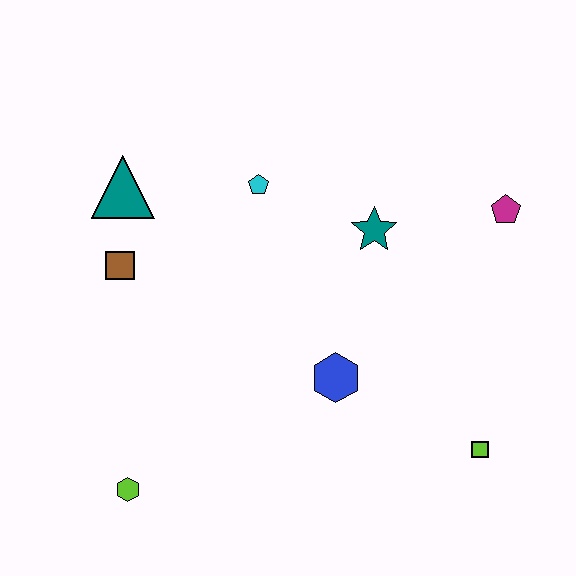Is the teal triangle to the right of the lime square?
No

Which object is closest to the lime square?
The blue hexagon is closest to the lime square.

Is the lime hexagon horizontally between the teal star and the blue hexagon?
No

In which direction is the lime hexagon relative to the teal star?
The lime hexagon is below the teal star.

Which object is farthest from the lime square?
The teal triangle is farthest from the lime square.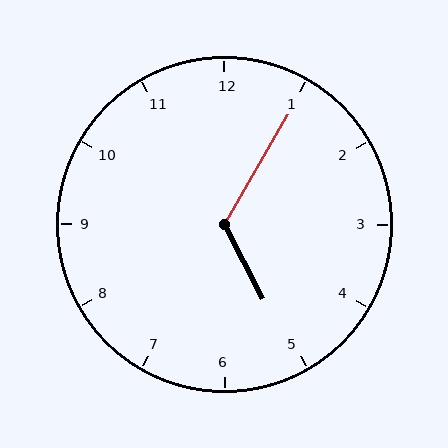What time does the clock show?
5:05.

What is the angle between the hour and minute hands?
Approximately 122 degrees.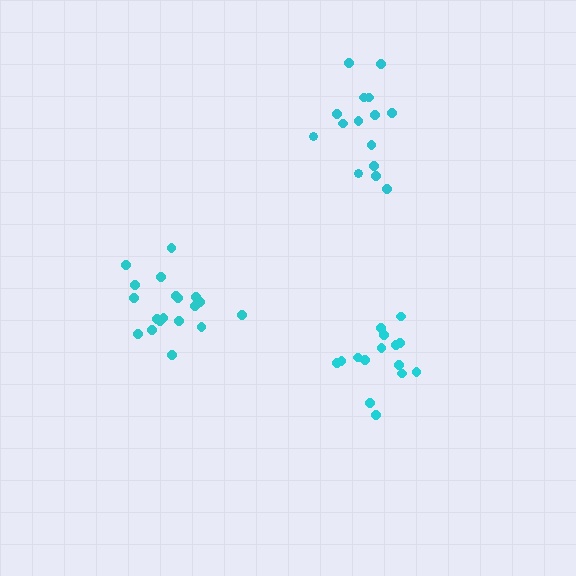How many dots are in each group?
Group 1: 19 dots, Group 2: 15 dots, Group 3: 15 dots (49 total).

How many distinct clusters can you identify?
There are 3 distinct clusters.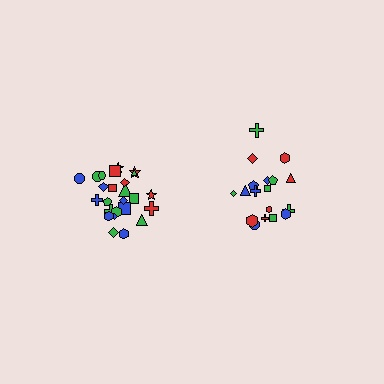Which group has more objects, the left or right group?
The left group.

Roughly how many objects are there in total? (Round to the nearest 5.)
Roughly 45 objects in total.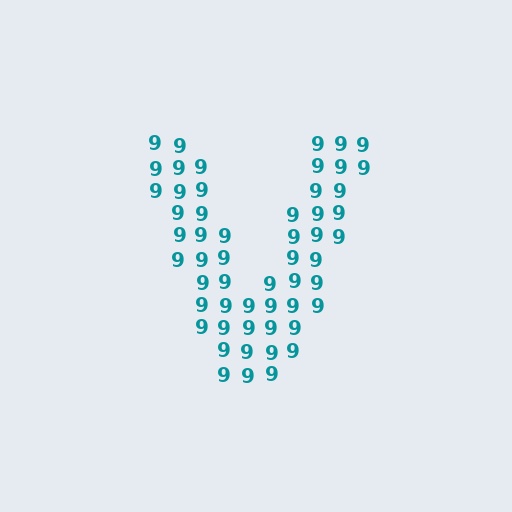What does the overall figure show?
The overall figure shows the letter V.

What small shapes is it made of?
It is made of small digit 9's.